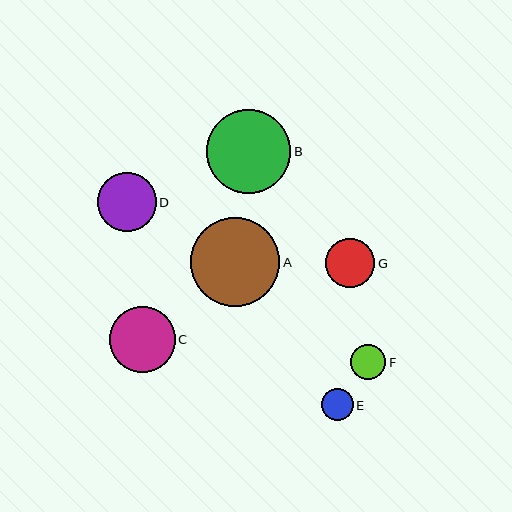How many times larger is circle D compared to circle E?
Circle D is approximately 1.9 times the size of circle E.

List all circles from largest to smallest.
From largest to smallest: A, B, C, D, G, F, E.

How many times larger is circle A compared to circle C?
Circle A is approximately 1.4 times the size of circle C.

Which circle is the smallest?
Circle E is the smallest with a size of approximately 31 pixels.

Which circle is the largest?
Circle A is the largest with a size of approximately 89 pixels.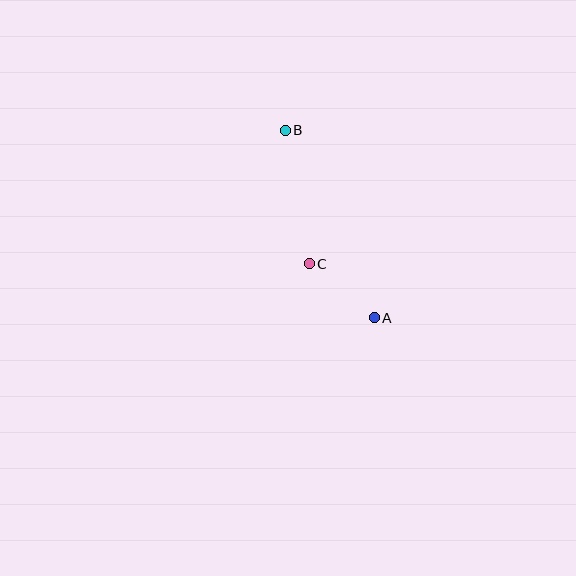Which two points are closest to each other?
Points A and C are closest to each other.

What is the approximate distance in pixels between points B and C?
The distance between B and C is approximately 136 pixels.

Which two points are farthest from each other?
Points A and B are farthest from each other.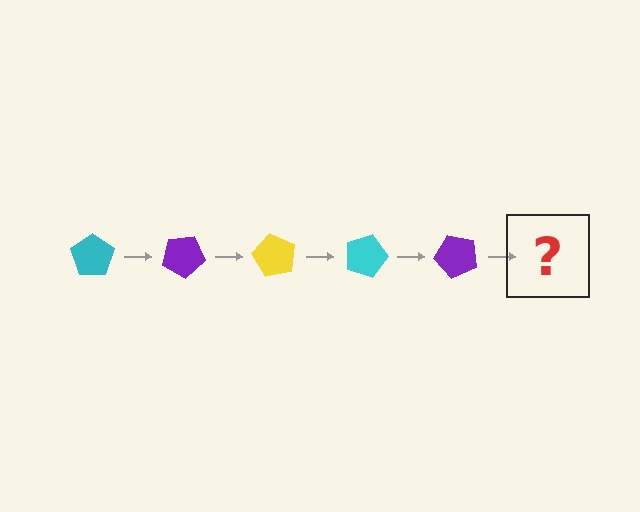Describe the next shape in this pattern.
It should be a yellow pentagon, rotated 150 degrees from the start.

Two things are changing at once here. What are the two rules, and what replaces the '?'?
The two rules are that it rotates 30 degrees each step and the color cycles through cyan, purple, and yellow. The '?' should be a yellow pentagon, rotated 150 degrees from the start.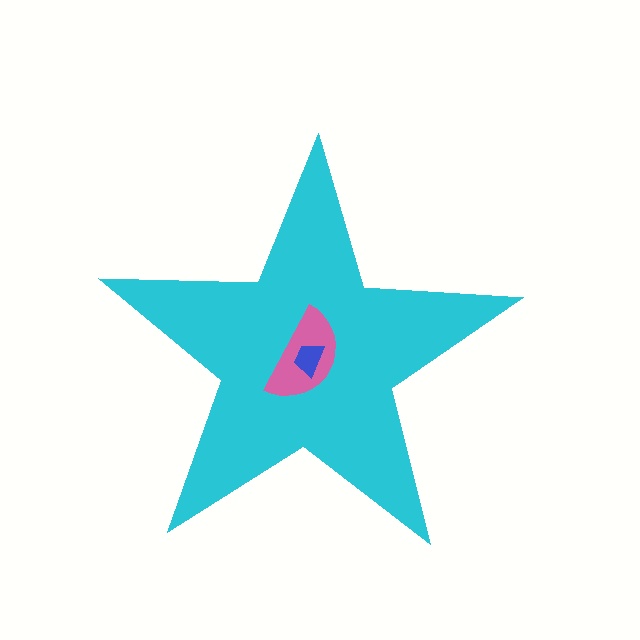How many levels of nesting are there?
3.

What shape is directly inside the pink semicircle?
The blue trapezoid.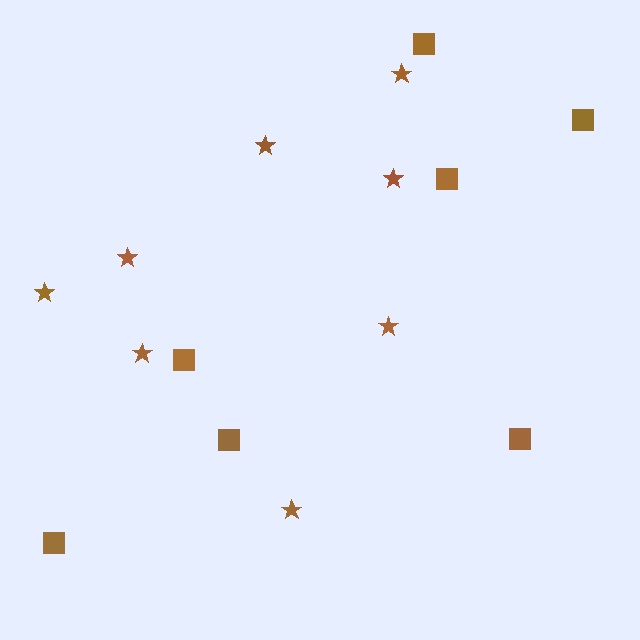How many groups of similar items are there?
There are 2 groups: one group of squares (7) and one group of stars (8).